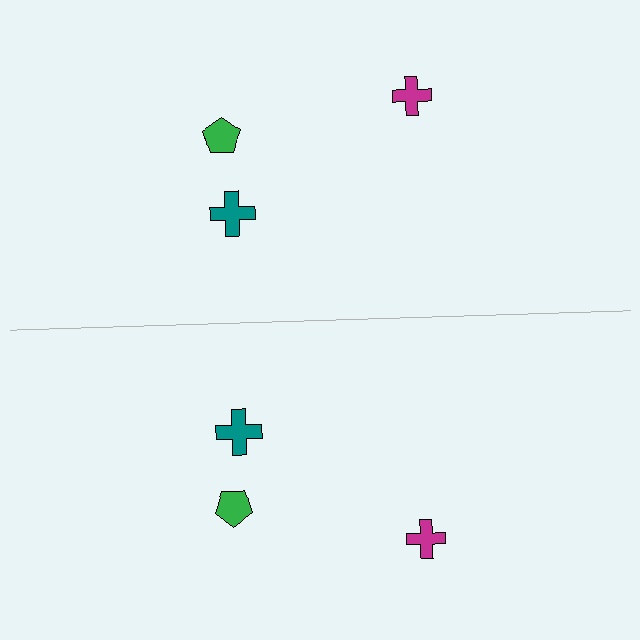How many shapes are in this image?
There are 6 shapes in this image.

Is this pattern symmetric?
Yes, this pattern has bilateral (reflection) symmetry.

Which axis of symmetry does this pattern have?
The pattern has a horizontal axis of symmetry running through the center of the image.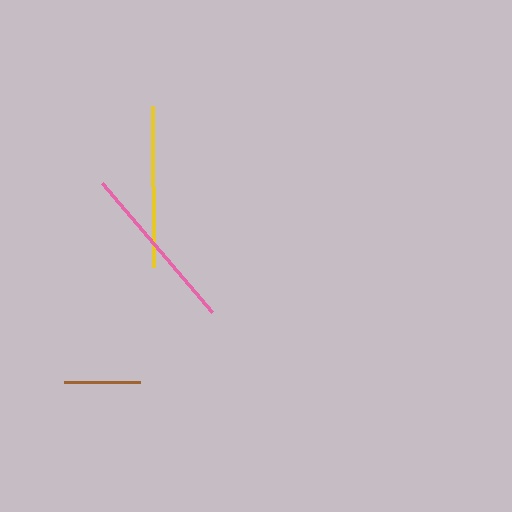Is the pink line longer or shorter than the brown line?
The pink line is longer than the brown line.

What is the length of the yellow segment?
The yellow segment is approximately 161 pixels long.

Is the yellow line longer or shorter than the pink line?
The pink line is longer than the yellow line.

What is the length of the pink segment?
The pink segment is approximately 170 pixels long.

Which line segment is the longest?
The pink line is the longest at approximately 170 pixels.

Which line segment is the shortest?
The brown line is the shortest at approximately 76 pixels.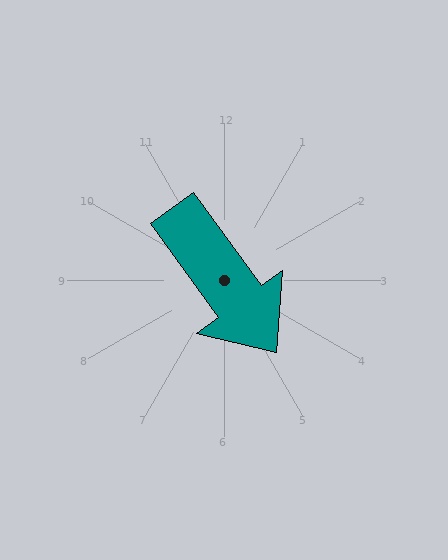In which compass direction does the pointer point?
Southeast.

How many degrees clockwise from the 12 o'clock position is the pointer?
Approximately 144 degrees.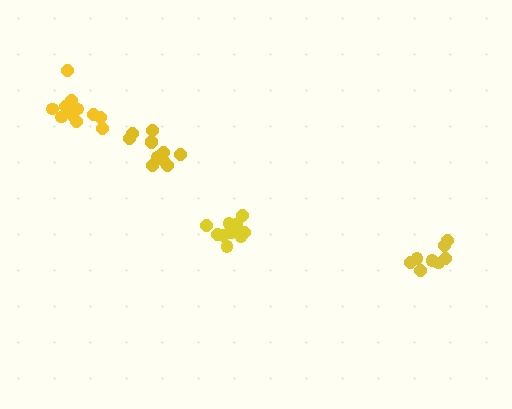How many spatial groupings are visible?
There are 4 spatial groupings.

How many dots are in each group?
Group 1: 12 dots, Group 2: 8 dots, Group 3: 10 dots, Group 4: 11 dots (41 total).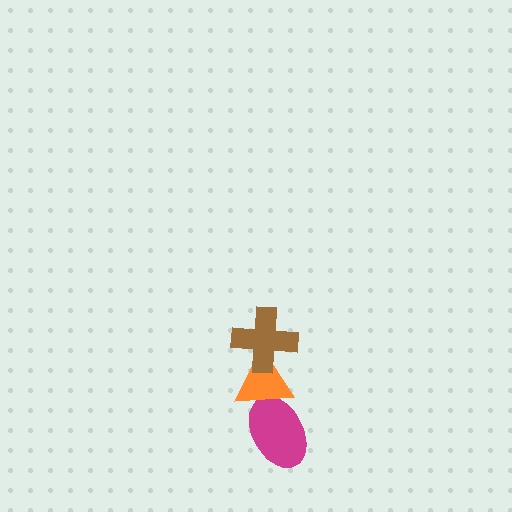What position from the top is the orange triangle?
The orange triangle is 2nd from the top.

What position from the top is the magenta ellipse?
The magenta ellipse is 3rd from the top.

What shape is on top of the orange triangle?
The brown cross is on top of the orange triangle.